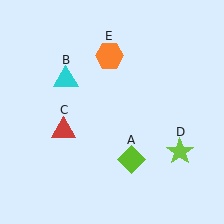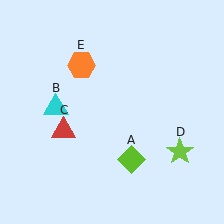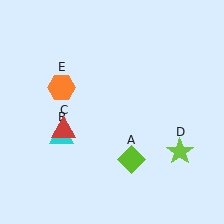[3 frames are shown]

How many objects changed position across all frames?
2 objects changed position: cyan triangle (object B), orange hexagon (object E).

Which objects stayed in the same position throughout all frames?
Lime diamond (object A) and red triangle (object C) and lime star (object D) remained stationary.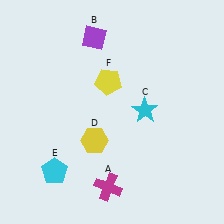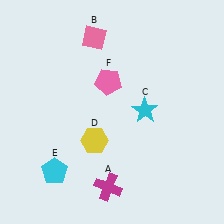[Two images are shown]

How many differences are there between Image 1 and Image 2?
There are 2 differences between the two images.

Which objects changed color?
B changed from purple to pink. F changed from yellow to pink.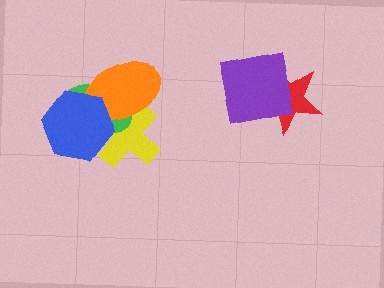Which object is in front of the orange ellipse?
The blue hexagon is in front of the orange ellipse.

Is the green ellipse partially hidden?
Yes, it is partially covered by another shape.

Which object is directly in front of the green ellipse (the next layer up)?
The orange ellipse is directly in front of the green ellipse.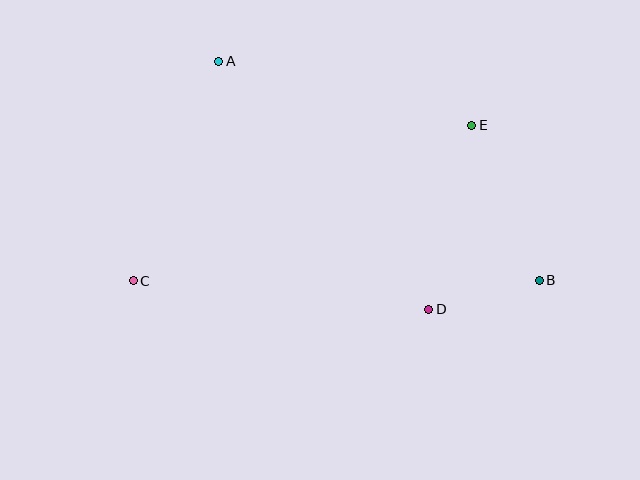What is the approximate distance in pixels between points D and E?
The distance between D and E is approximately 189 pixels.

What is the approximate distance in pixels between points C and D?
The distance between C and D is approximately 297 pixels.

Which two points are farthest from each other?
Points B and C are farthest from each other.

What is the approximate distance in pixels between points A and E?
The distance between A and E is approximately 261 pixels.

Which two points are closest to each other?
Points B and D are closest to each other.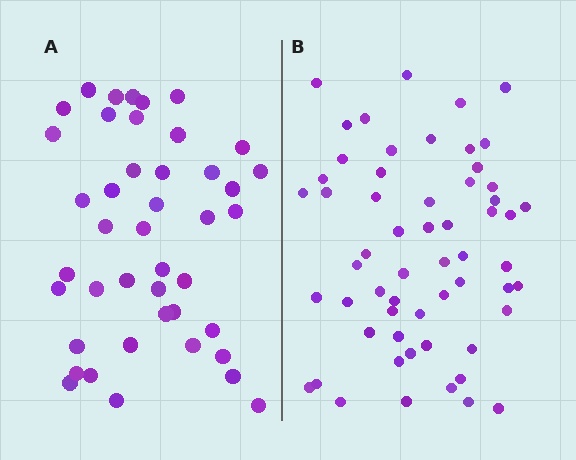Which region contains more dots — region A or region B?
Region B (the right region) has more dots.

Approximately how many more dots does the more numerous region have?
Region B has approximately 15 more dots than region A.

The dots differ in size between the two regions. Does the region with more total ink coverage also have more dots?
No. Region A has more total ink coverage because its dots are larger, but region B actually contains more individual dots. Total area can be misleading — the number of items is what matters here.